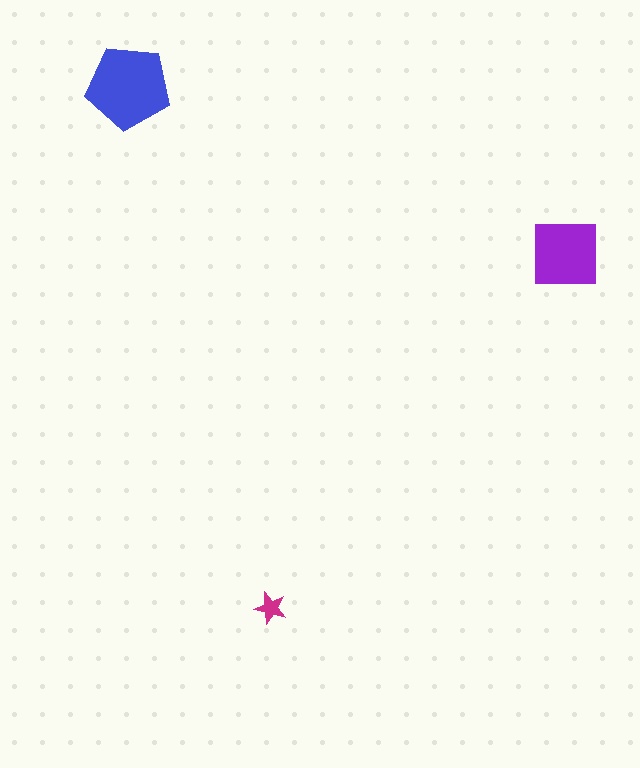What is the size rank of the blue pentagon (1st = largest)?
1st.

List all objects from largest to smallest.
The blue pentagon, the purple square, the magenta star.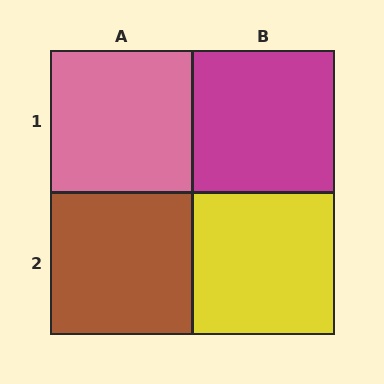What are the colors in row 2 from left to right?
Brown, yellow.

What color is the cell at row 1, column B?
Magenta.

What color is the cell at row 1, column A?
Pink.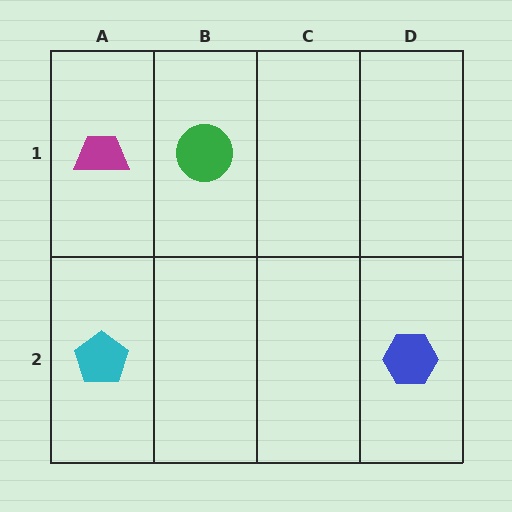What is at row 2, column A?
A cyan pentagon.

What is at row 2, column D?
A blue hexagon.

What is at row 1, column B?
A green circle.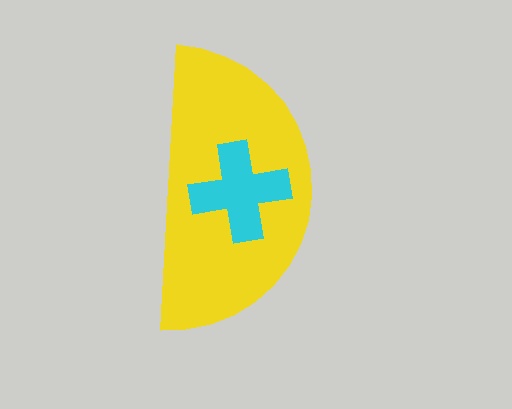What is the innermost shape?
The cyan cross.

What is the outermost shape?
The yellow semicircle.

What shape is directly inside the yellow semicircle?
The cyan cross.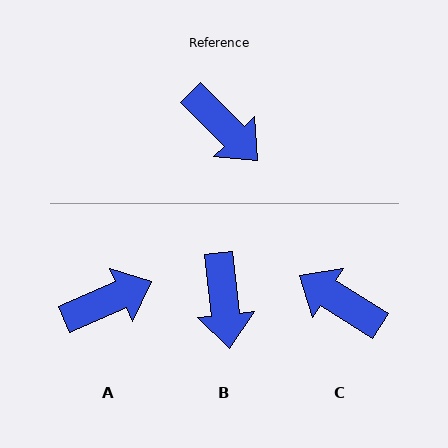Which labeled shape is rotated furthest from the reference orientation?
C, about 167 degrees away.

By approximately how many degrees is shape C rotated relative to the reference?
Approximately 167 degrees clockwise.